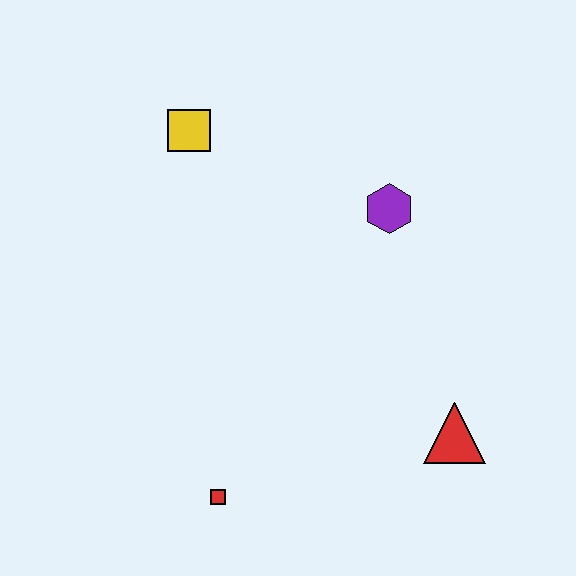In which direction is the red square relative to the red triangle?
The red square is to the left of the red triangle.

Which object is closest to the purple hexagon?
The yellow square is closest to the purple hexagon.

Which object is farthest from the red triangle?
The yellow square is farthest from the red triangle.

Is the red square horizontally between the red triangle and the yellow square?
Yes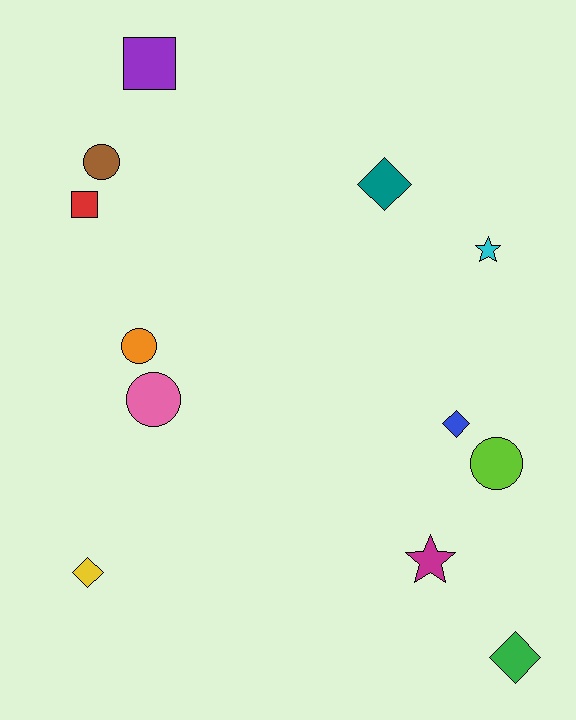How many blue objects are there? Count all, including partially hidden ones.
There is 1 blue object.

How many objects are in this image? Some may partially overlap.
There are 12 objects.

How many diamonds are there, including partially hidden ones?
There are 4 diamonds.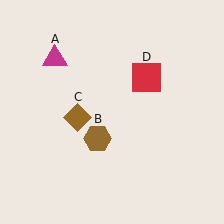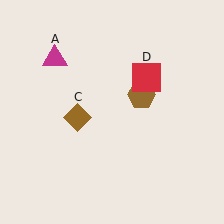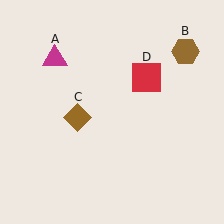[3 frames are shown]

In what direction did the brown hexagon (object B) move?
The brown hexagon (object B) moved up and to the right.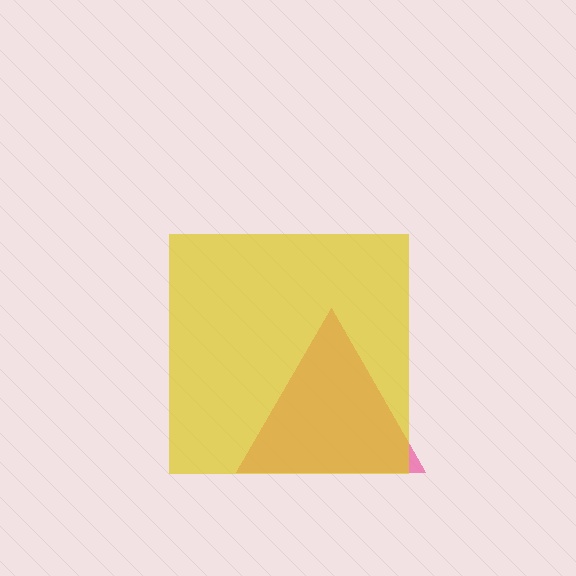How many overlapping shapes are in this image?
There are 2 overlapping shapes in the image.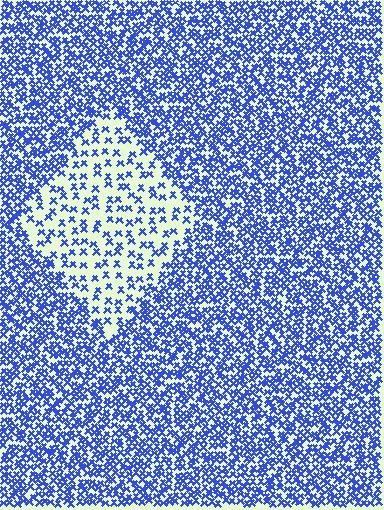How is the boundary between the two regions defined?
The boundary is defined by a change in element density (approximately 2.7x ratio). All elements are the same color, size, and shape.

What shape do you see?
I see a diamond.